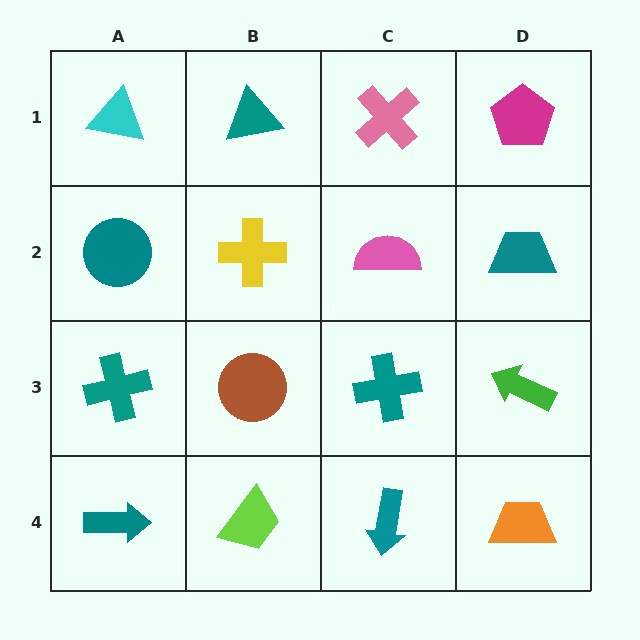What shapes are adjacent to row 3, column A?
A teal circle (row 2, column A), a teal arrow (row 4, column A), a brown circle (row 3, column B).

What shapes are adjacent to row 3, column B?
A yellow cross (row 2, column B), a lime trapezoid (row 4, column B), a teal cross (row 3, column A), a teal cross (row 3, column C).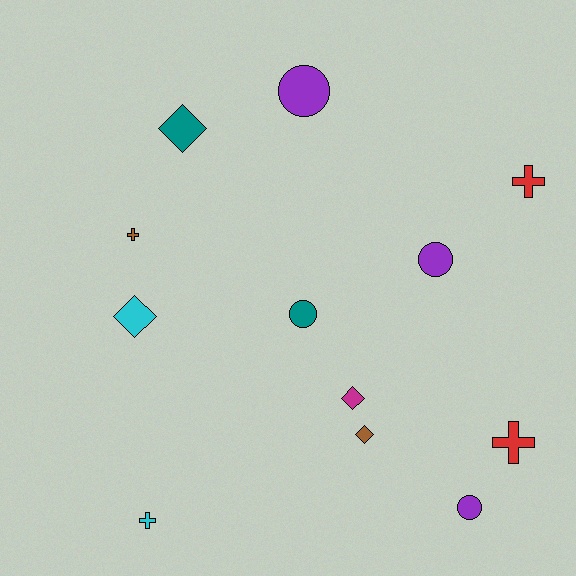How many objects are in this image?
There are 12 objects.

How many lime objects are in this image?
There are no lime objects.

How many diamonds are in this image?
There are 4 diamonds.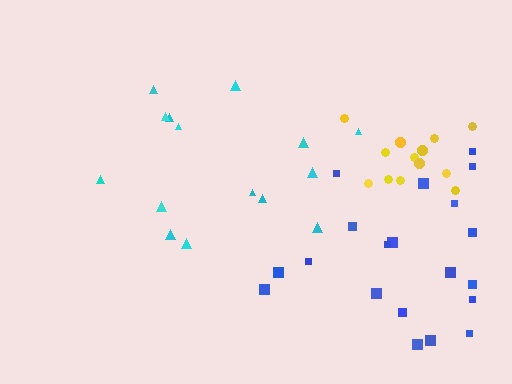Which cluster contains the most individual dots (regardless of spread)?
Blue (20).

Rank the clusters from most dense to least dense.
yellow, blue, cyan.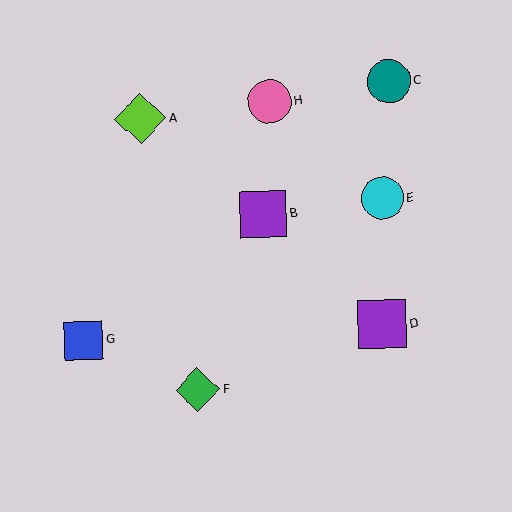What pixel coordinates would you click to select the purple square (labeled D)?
Click at (382, 324) to select the purple square D.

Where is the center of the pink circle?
The center of the pink circle is at (270, 101).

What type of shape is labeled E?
Shape E is a cyan circle.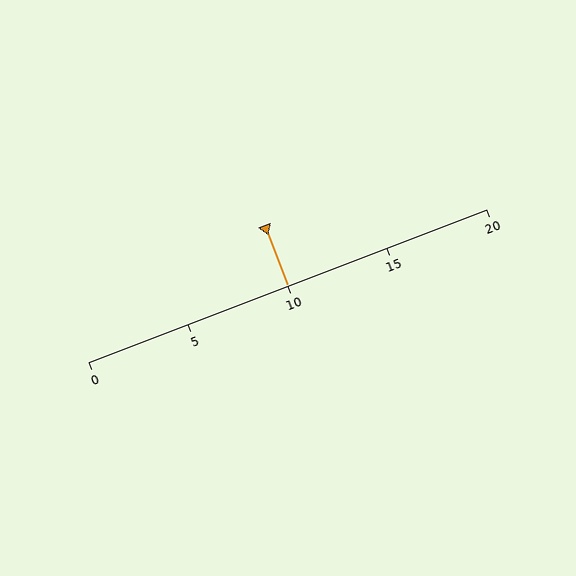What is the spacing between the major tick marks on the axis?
The major ticks are spaced 5 apart.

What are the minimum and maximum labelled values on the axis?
The axis runs from 0 to 20.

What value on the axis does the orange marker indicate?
The marker indicates approximately 10.